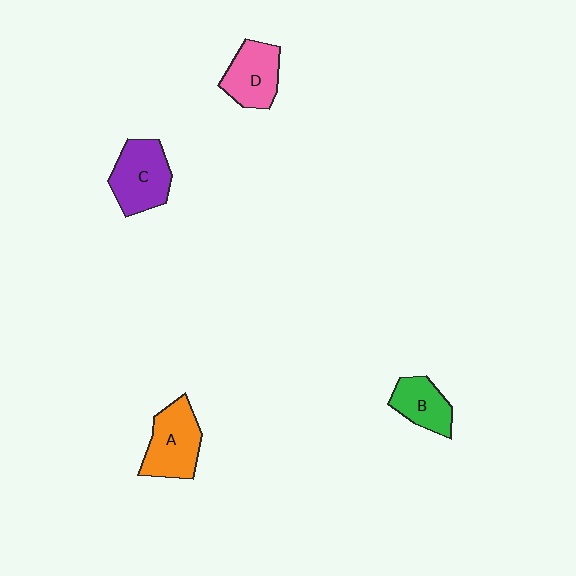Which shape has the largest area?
Shape C (purple).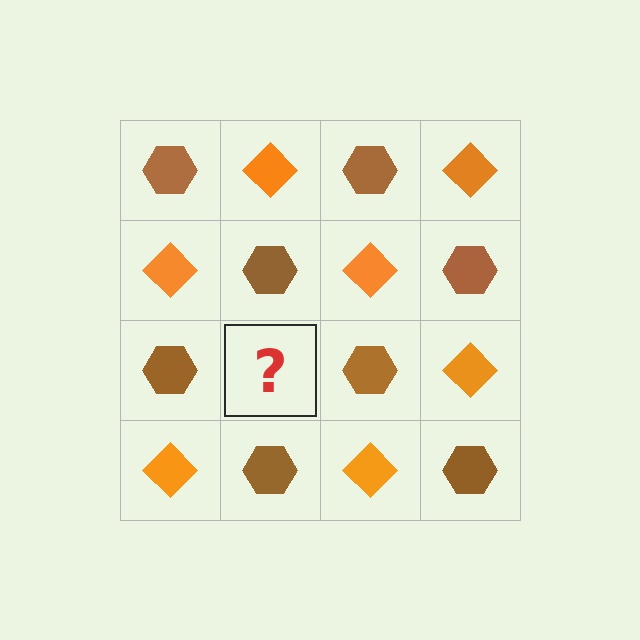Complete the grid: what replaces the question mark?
The question mark should be replaced with an orange diamond.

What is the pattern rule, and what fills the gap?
The rule is that it alternates brown hexagon and orange diamond in a checkerboard pattern. The gap should be filled with an orange diamond.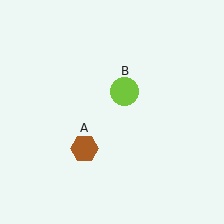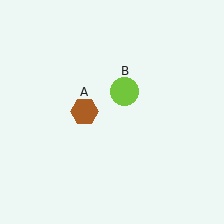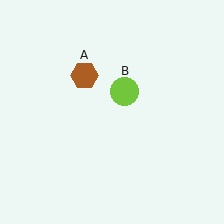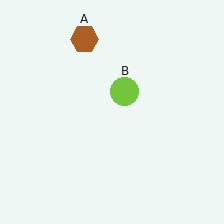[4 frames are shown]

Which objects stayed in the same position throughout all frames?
Lime circle (object B) remained stationary.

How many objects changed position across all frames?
1 object changed position: brown hexagon (object A).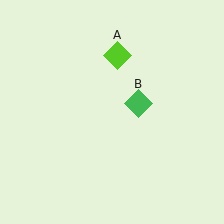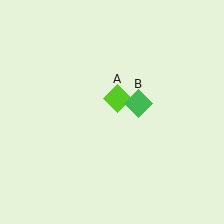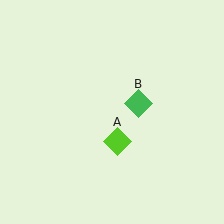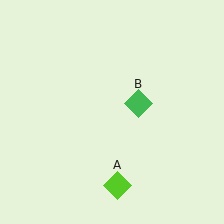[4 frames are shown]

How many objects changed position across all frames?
1 object changed position: lime diamond (object A).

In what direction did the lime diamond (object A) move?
The lime diamond (object A) moved down.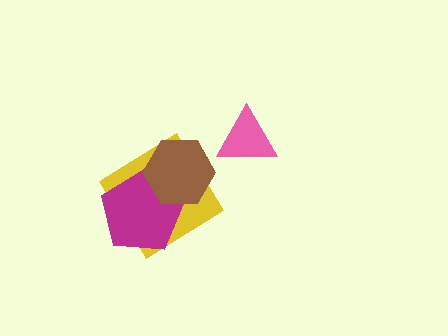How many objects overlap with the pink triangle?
0 objects overlap with the pink triangle.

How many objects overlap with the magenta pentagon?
2 objects overlap with the magenta pentagon.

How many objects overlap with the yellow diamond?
2 objects overlap with the yellow diamond.